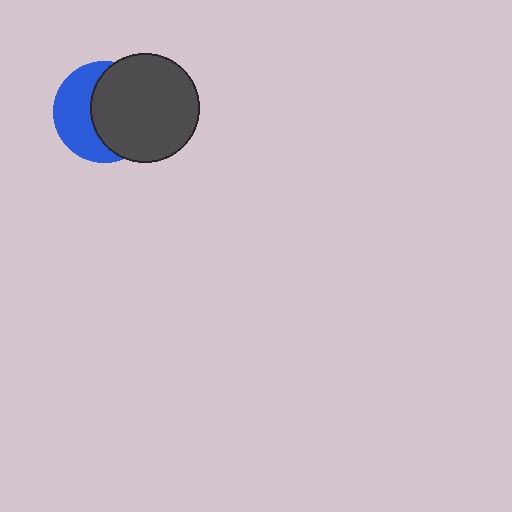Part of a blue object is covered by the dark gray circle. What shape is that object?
It is a circle.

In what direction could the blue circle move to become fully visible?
The blue circle could move left. That would shift it out from behind the dark gray circle entirely.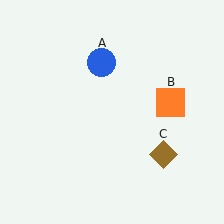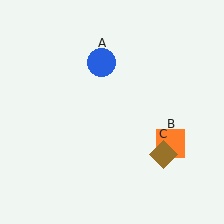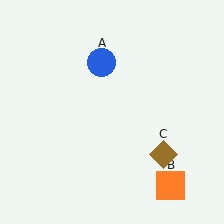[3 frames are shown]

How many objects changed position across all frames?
1 object changed position: orange square (object B).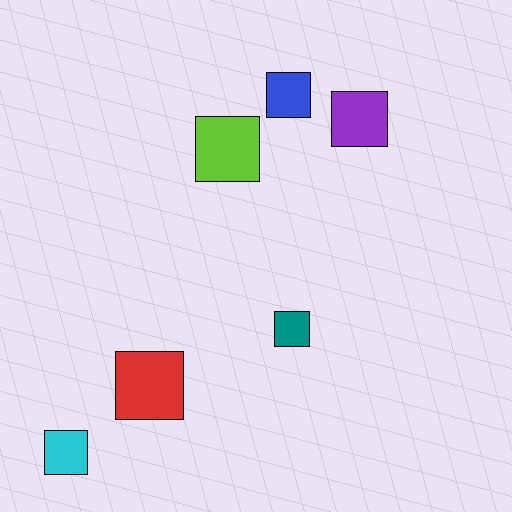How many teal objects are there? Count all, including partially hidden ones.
There is 1 teal object.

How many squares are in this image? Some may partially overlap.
There are 6 squares.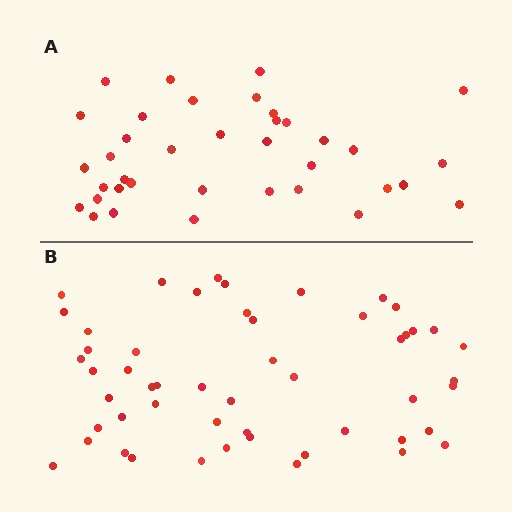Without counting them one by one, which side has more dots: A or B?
Region B (the bottom region) has more dots.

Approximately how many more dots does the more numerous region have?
Region B has approximately 15 more dots than region A.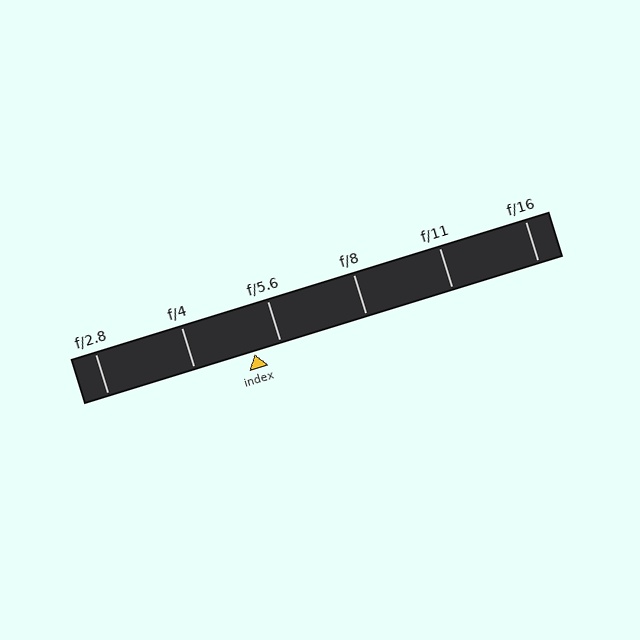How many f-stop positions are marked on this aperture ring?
There are 6 f-stop positions marked.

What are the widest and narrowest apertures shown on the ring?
The widest aperture shown is f/2.8 and the narrowest is f/16.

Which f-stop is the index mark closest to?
The index mark is closest to f/5.6.